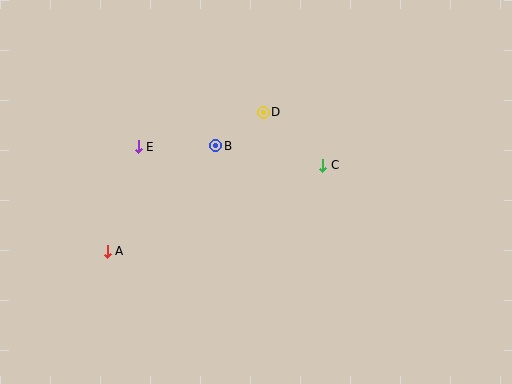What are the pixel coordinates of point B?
Point B is at (216, 146).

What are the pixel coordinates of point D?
Point D is at (263, 112).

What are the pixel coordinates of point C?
Point C is at (323, 165).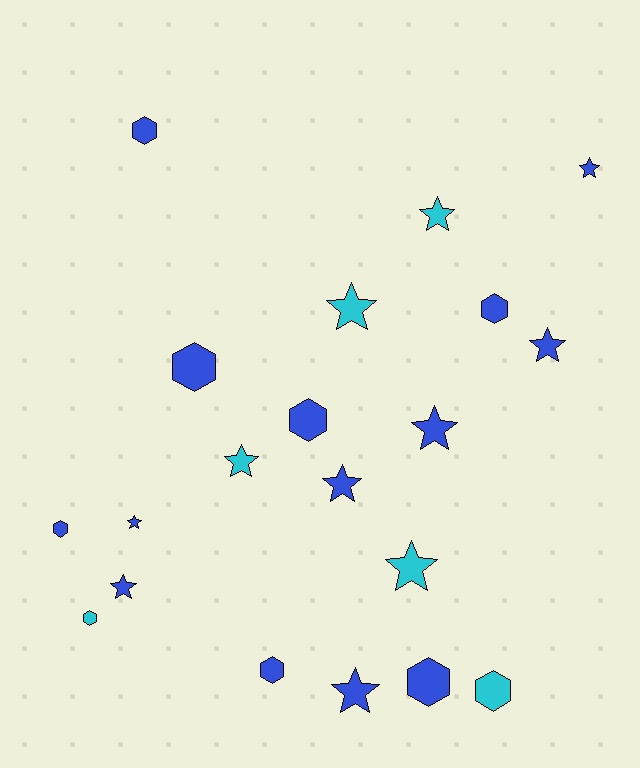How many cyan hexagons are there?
There are 2 cyan hexagons.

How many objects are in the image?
There are 20 objects.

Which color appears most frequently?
Blue, with 14 objects.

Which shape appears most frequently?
Star, with 11 objects.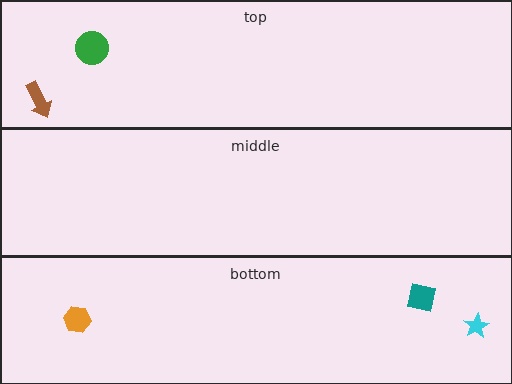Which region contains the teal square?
The bottom region.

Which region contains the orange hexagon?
The bottom region.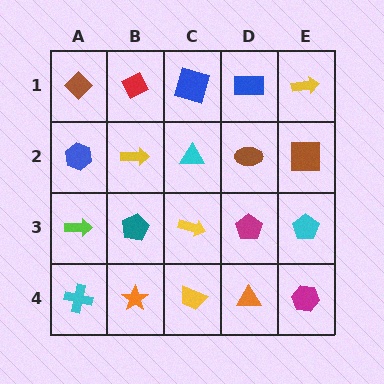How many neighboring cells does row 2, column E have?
3.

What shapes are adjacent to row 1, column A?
A blue hexagon (row 2, column A), a red diamond (row 1, column B).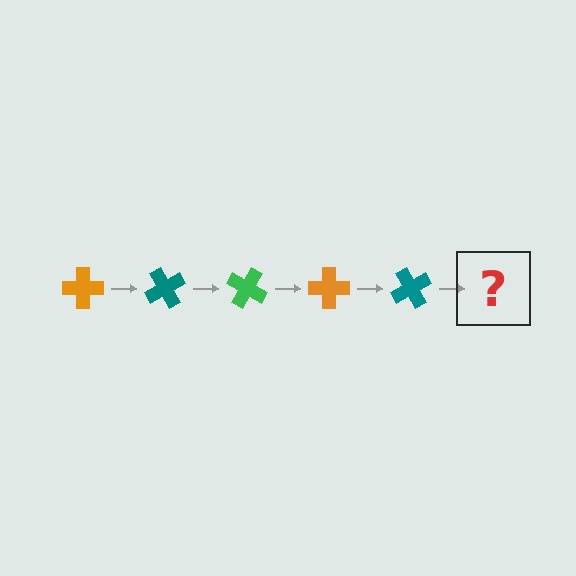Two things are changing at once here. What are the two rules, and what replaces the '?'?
The two rules are that it rotates 60 degrees each step and the color cycles through orange, teal, and green. The '?' should be a green cross, rotated 300 degrees from the start.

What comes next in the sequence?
The next element should be a green cross, rotated 300 degrees from the start.